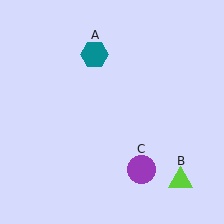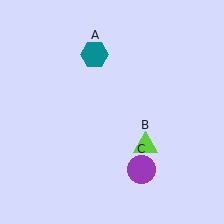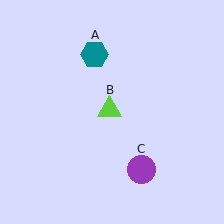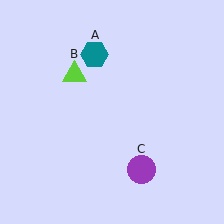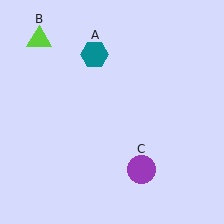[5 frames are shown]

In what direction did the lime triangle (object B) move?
The lime triangle (object B) moved up and to the left.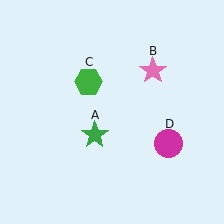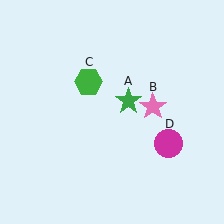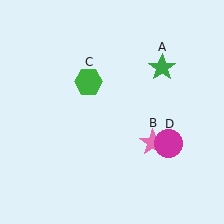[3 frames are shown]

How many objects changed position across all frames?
2 objects changed position: green star (object A), pink star (object B).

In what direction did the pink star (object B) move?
The pink star (object B) moved down.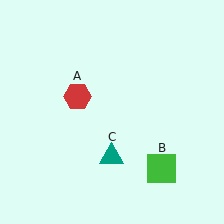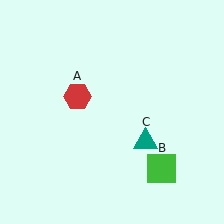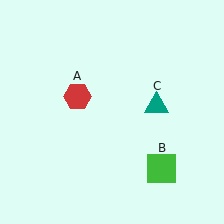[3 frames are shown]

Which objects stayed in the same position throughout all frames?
Red hexagon (object A) and green square (object B) remained stationary.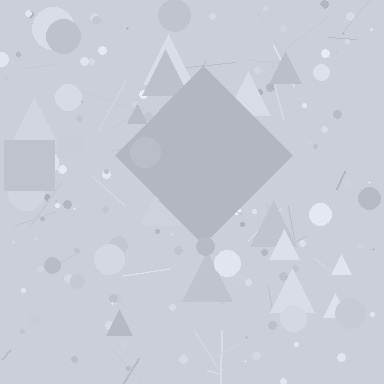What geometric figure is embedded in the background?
A diamond is embedded in the background.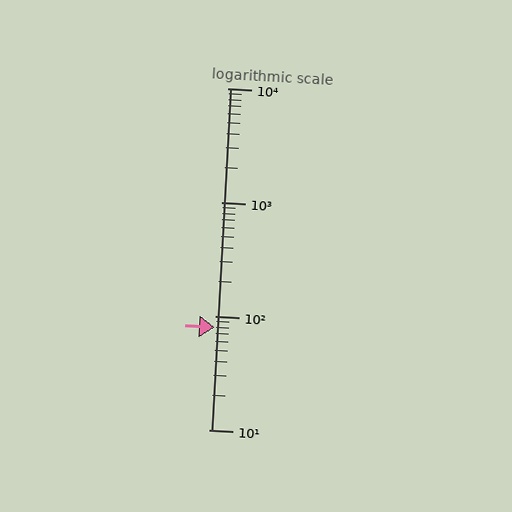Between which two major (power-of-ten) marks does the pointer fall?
The pointer is between 10 and 100.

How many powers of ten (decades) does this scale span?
The scale spans 3 decades, from 10 to 10000.